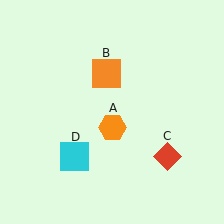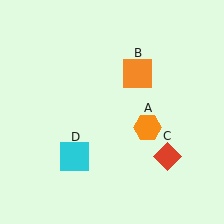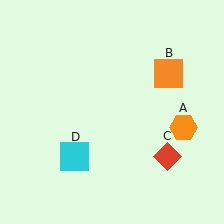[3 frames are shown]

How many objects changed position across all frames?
2 objects changed position: orange hexagon (object A), orange square (object B).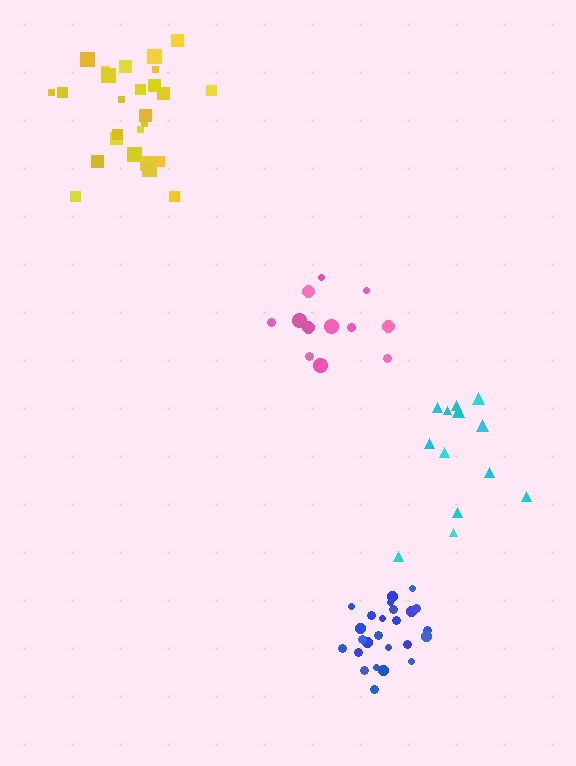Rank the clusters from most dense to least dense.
blue, yellow, pink, cyan.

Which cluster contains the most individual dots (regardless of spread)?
Yellow (26).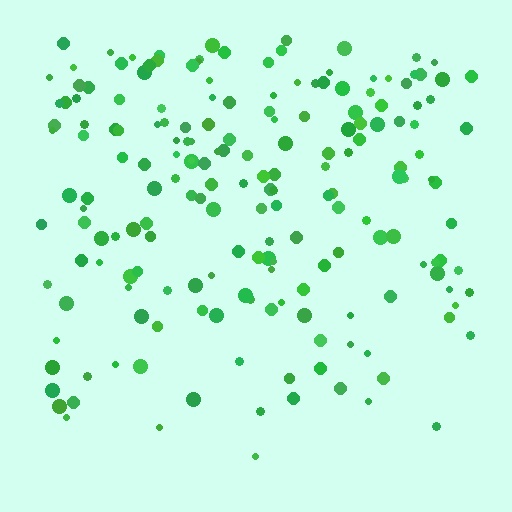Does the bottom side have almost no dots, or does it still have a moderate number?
Still a moderate number, just noticeably fewer than the top.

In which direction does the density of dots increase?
From bottom to top, with the top side densest.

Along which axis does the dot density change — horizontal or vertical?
Vertical.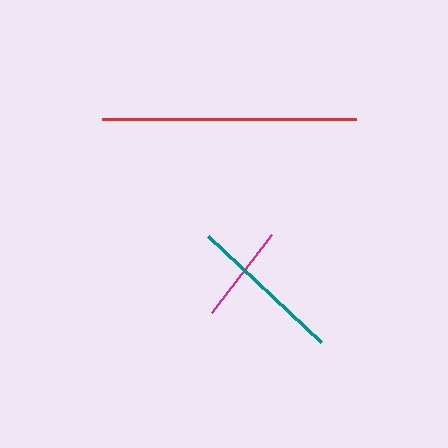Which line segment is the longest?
The red line is the longest at approximately 254 pixels.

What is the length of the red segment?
The red segment is approximately 254 pixels long.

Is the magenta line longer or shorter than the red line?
The red line is longer than the magenta line.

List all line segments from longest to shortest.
From longest to shortest: red, teal, magenta.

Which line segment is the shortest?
The magenta line is the shortest at approximately 99 pixels.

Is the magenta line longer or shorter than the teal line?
The teal line is longer than the magenta line.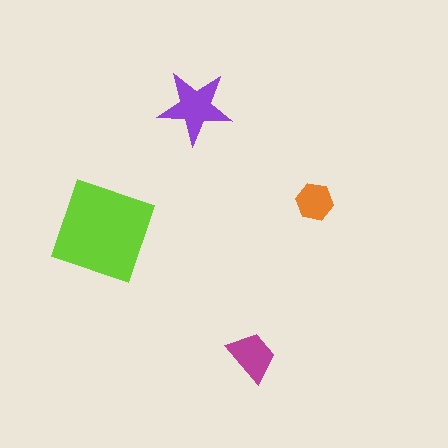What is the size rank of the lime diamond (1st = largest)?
1st.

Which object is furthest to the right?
The orange hexagon is rightmost.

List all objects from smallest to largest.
The orange hexagon, the magenta trapezoid, the purple star, the lime diamond.